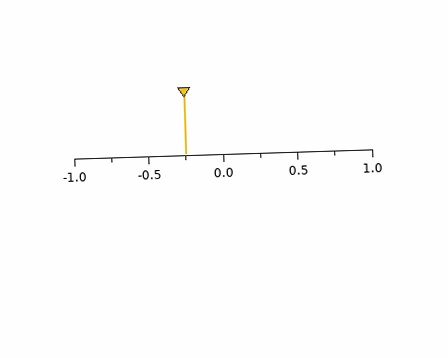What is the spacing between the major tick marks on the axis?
The major ticks are spaced 0.5 apart.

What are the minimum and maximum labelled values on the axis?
The axis runs from -1.0 to 1.0.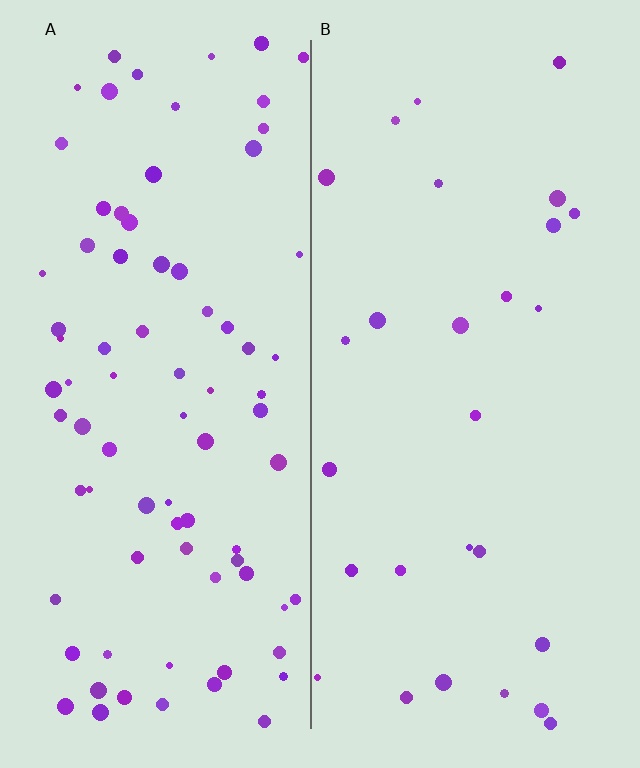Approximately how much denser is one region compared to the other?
Approximately 2.9× — region A over region B.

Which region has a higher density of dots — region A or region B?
A (the left).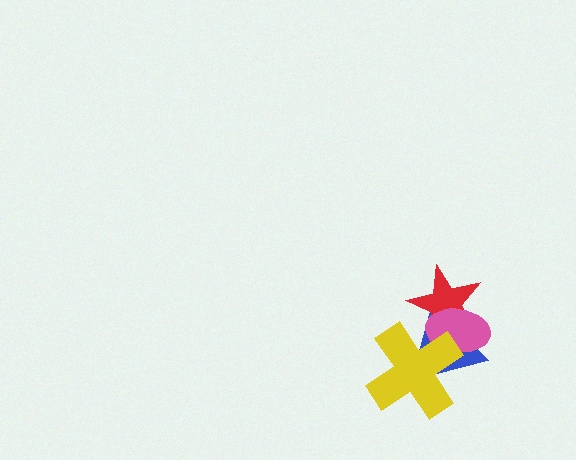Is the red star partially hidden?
Yes, it is partially covered by another shape.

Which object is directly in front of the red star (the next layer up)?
The pink ellipse is directly in front of the red star.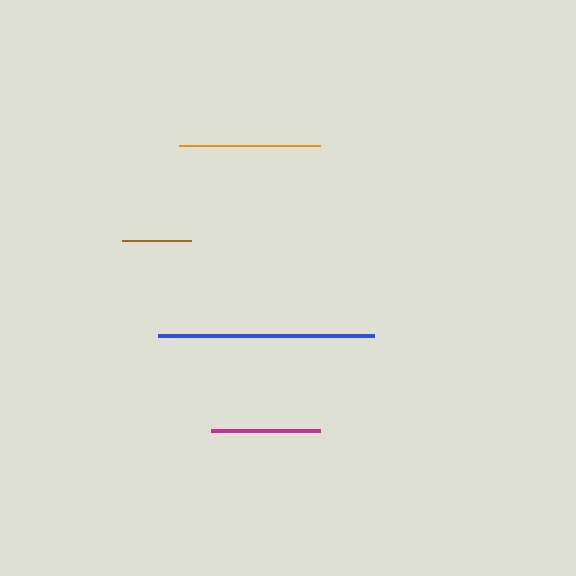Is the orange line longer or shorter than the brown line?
The orange line is longer than the brown line.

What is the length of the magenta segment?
The magenta segment is approximately 109 pixels long.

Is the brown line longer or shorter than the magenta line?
The magenta line is longer than the brown line.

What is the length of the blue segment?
The blue segment is approximately 216 pixels long.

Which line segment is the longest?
The blue line is the longest at approximately 216 pixels.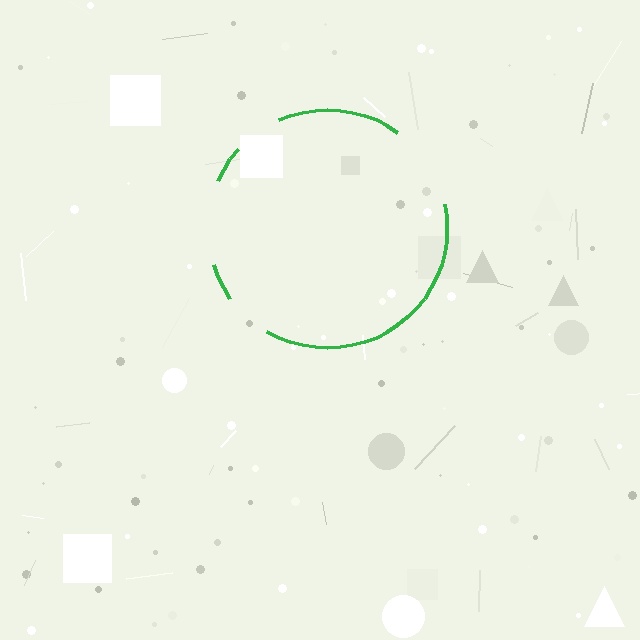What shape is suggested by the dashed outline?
The dashed outline suggests a circle.